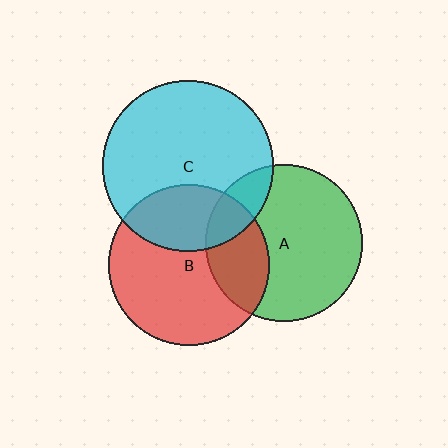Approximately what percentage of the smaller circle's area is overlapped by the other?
Approximately 30%.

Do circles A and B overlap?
Yes.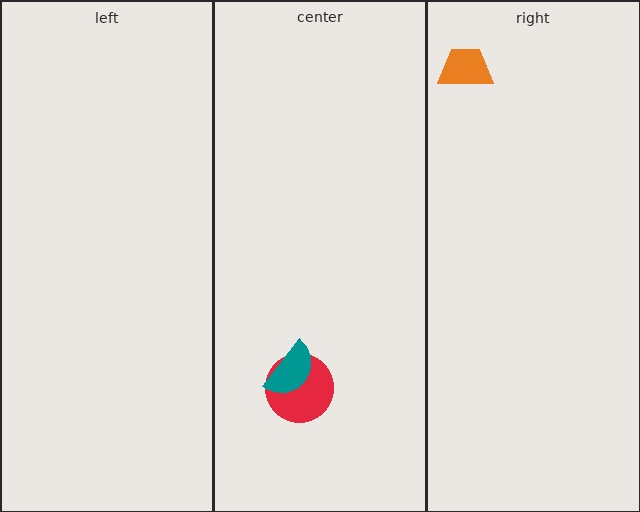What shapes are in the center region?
The red circle, the teal semicircle.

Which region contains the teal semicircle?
The center region.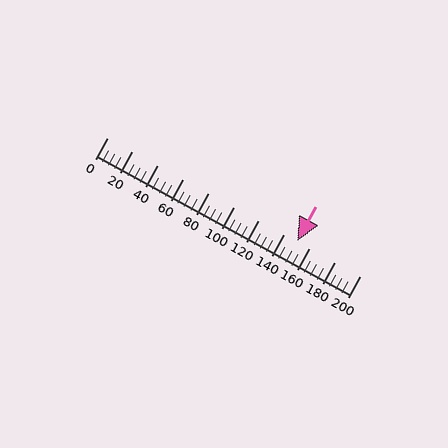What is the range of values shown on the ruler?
The ruler shows values from 0 to 200.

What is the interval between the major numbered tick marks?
The major tick marks are spaced 20 units apart.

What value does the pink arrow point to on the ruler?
The pink arrow points to approximately 150.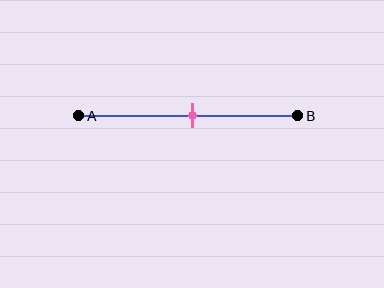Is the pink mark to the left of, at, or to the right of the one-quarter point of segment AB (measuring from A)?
The pink mark is to the right of the one-quarter point of segment AB.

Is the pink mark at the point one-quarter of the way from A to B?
No, the mark is at about 50% from A, not at the 25% one-quarter point.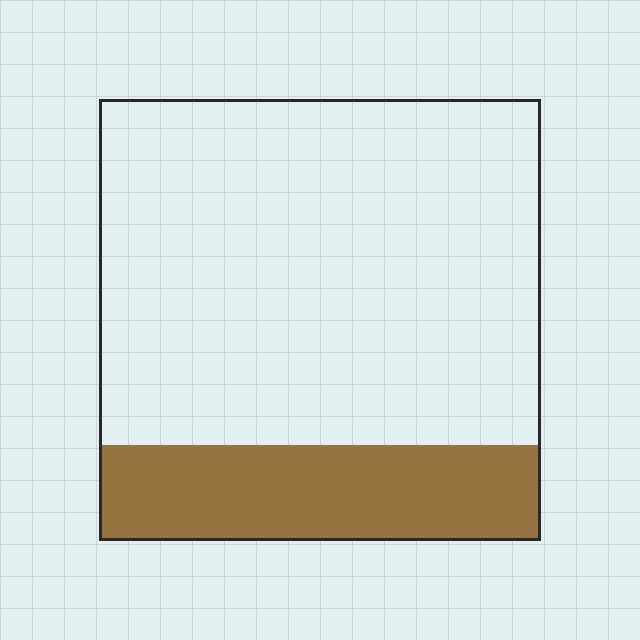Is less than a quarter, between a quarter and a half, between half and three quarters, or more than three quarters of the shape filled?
Less than a quarter.